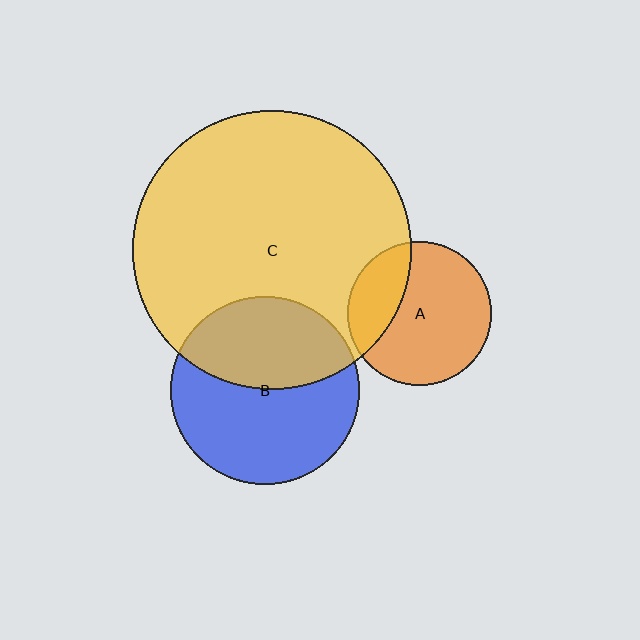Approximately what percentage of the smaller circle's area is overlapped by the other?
Approximately 40%.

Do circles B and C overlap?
Yes.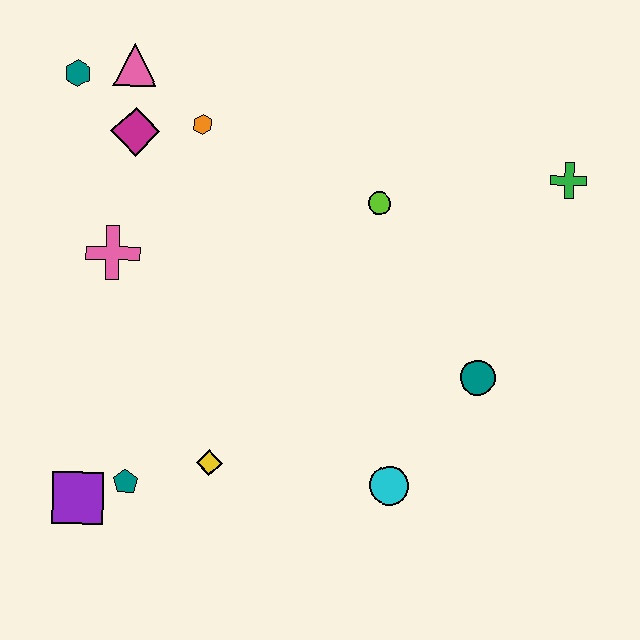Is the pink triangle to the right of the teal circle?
No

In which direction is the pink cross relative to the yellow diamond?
The pink cross is above the yellow diamond.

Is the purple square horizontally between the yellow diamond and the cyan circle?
No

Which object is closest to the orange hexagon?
The magenta diamond is closest to the orange hexagon.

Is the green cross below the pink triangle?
Yes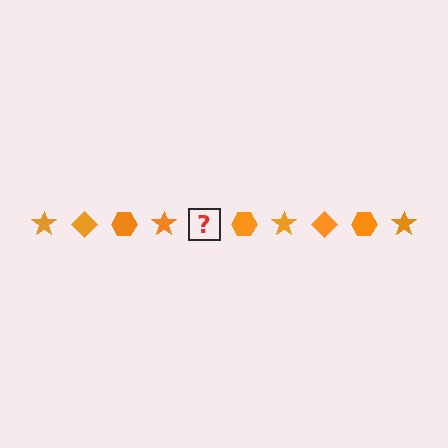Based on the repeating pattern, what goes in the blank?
The blank should be an orange diamond.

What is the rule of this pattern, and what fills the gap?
The rule is that the pattern cycles through star, diamond, hexagon shapes in orange. The gap should be filled with an orange diamond.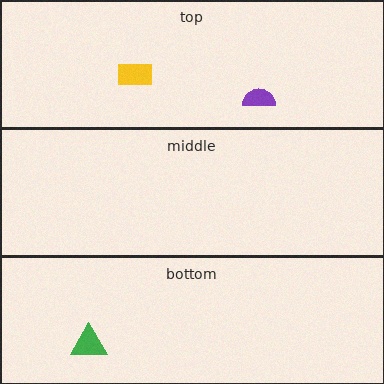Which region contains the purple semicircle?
The top region.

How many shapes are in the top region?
2.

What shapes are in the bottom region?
The green triangle.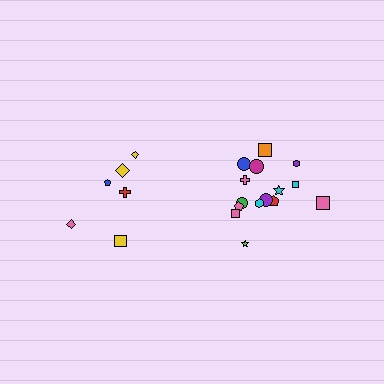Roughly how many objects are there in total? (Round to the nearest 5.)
Roughly 20 objects in total.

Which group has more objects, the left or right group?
The right group.